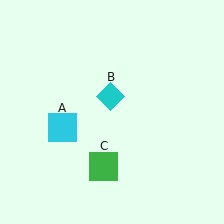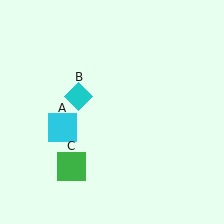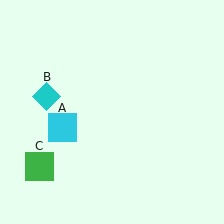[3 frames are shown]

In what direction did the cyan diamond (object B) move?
The cyan diamond (object B) moved left.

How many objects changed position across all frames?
2 objects changed position: cyan diamond (object B), green square (object C).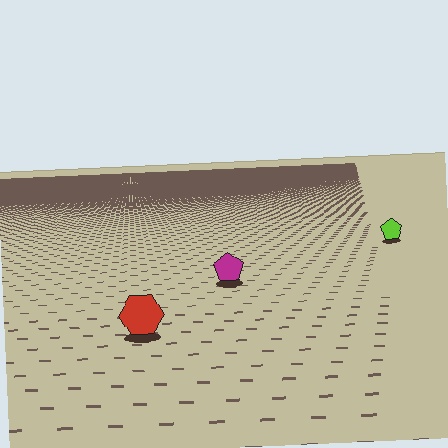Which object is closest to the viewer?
The red hexagon is closest. The texture marks near it are larger and more spread out.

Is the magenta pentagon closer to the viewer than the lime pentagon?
Yes. The magenta pentagon is closer — you can tell from the texture gradient: the ground texture is coarser near it.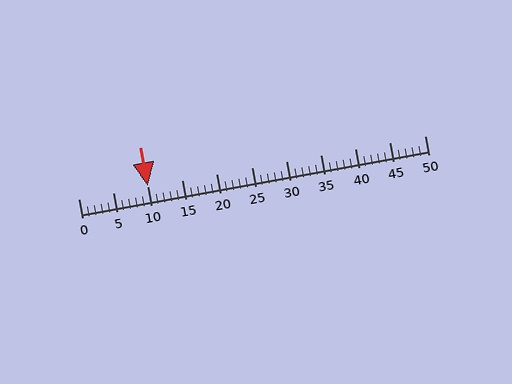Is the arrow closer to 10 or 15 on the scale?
The arrow is closer to 10.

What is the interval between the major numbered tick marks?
The major tick marks are spaced 5 units apart.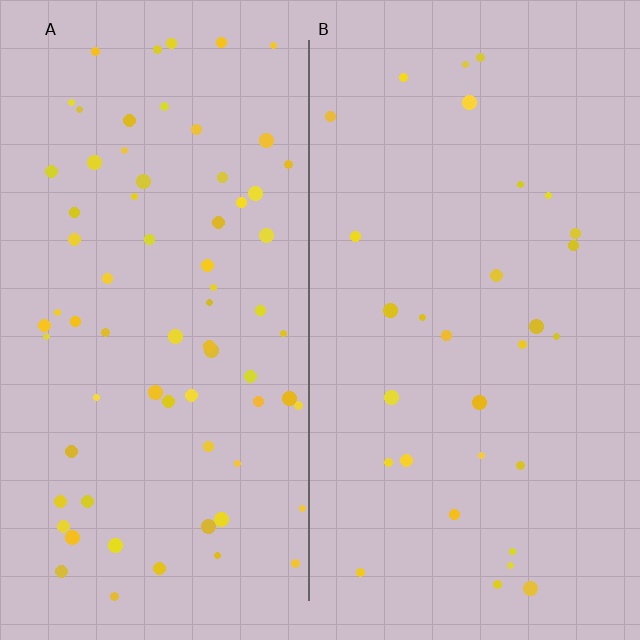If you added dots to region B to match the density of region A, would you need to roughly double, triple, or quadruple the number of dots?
Approximately double.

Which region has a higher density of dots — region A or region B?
A (the left).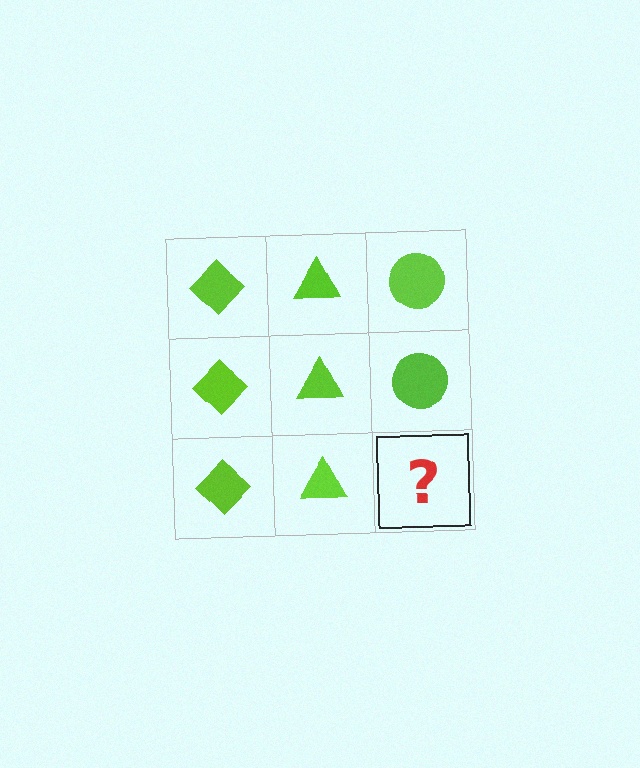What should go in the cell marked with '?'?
The missing cell should contain a lime circle.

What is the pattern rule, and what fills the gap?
The rule is that each column has a consistent shape. The gap should be filled with a lime circle.